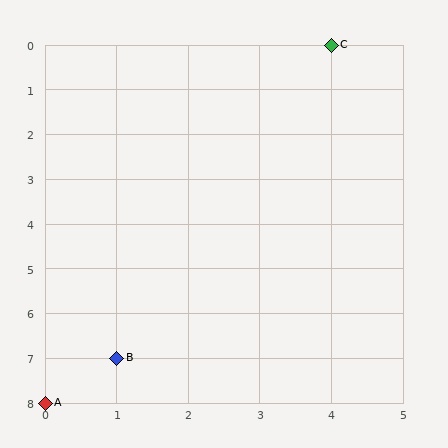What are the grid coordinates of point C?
Point C is at grid coordinates (4, 0).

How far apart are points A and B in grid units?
Points A and B are 1 column and 1 row apart (about 1.4 grid units diagonally).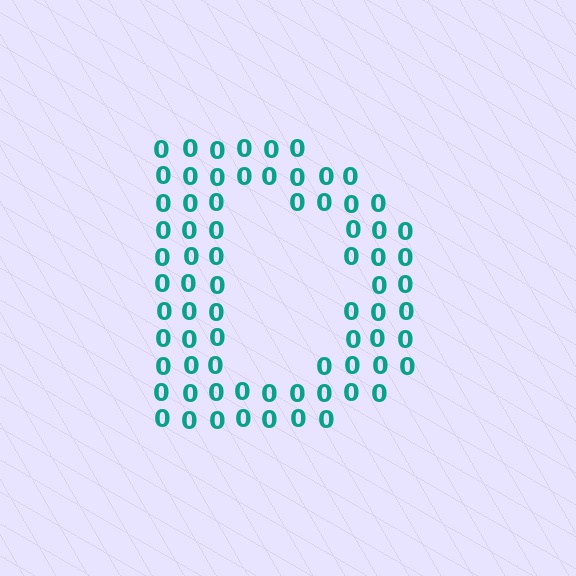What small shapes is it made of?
It is made of small digit 0's.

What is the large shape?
The large shape is the letter D.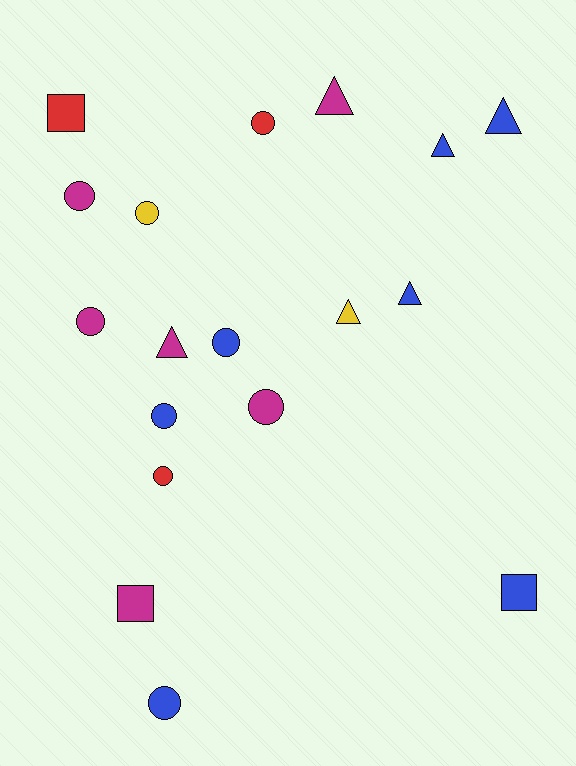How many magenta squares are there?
There is 1 magenta square.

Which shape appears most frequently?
Circle, with 9 objects.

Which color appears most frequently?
Blue, with 7 objects.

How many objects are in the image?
There are 18 objects.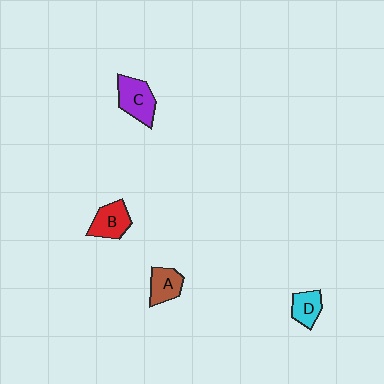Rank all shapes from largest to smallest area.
From largest to smallest: C (purple), B (red), A (brown), D (cyan).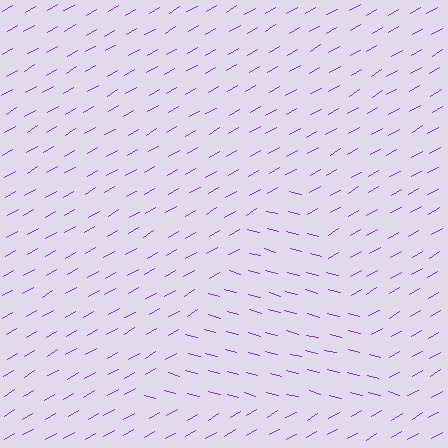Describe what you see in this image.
The image is filled with small purple line segments. A triangle region in the image has lines oriented differently from the surrounding lines, creating a visible texture boundary.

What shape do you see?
I see a triangle.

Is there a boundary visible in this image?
Yes, there is a texture boundary formed by a change in line orientation.